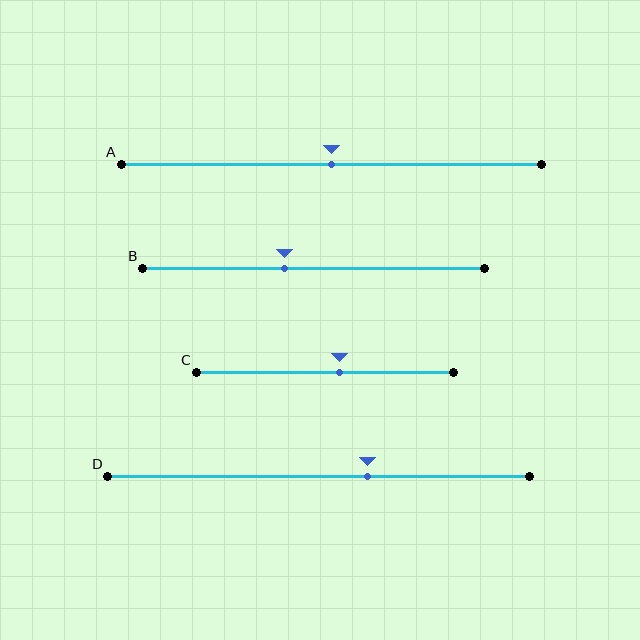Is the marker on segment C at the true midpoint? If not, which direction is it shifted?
No, the marker on segment C is shifted to the right by about 5% of the segment length.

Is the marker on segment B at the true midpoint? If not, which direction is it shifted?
No, the marker on segment B is shifted to the left by about 8% of the segment length.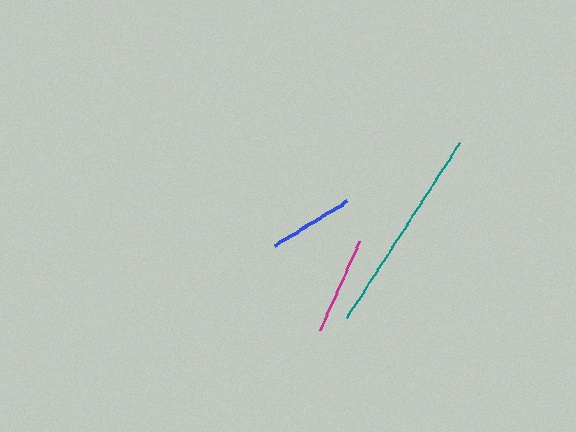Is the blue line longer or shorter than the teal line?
The teal line is longer than the blue line.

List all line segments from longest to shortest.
From longest to shortest: teal, magenta, blue.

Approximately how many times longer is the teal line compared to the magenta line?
The teal line is approximately 2.1 times the length of the magenta line.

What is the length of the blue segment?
The blue segment is approximately 84 pixels long.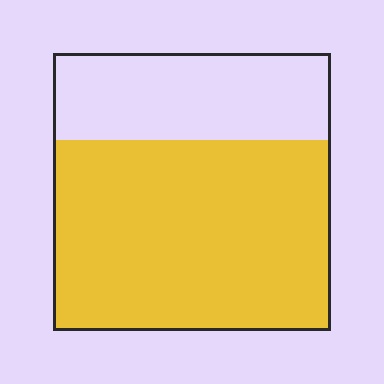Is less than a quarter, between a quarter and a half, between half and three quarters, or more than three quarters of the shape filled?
Between half and three quarters.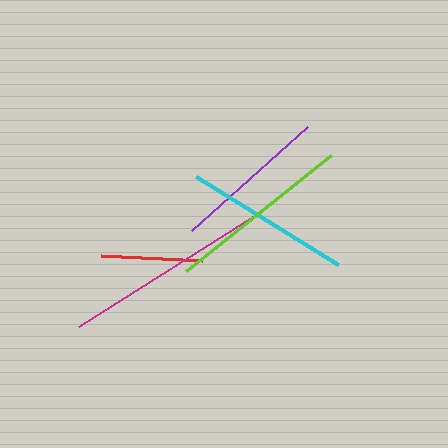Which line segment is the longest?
The magenta line is the longest at approximately 221 pixels.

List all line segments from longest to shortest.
From longest to shortest: magenta, lime, cyan, purple, red.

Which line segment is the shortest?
The red line is the shortest at approximately 101 pixels.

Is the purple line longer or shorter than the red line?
The purple line is longer than the red line.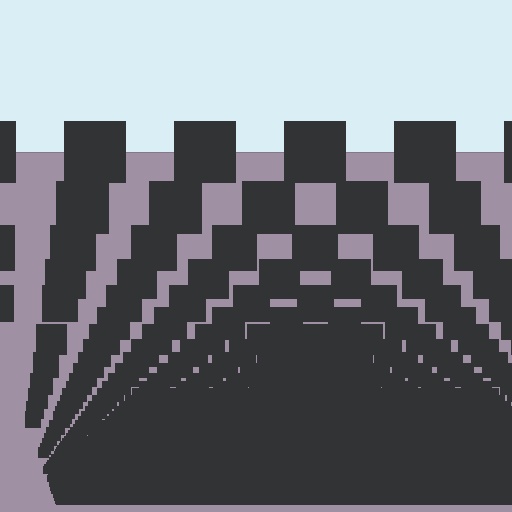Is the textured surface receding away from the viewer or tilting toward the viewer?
The surface appears to tilt toward the viewer. Texture elements get larger and sparser toward the top.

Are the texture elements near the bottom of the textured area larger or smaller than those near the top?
Smaller. The gradient is inverted — elements near the bottom are smaller and denser.